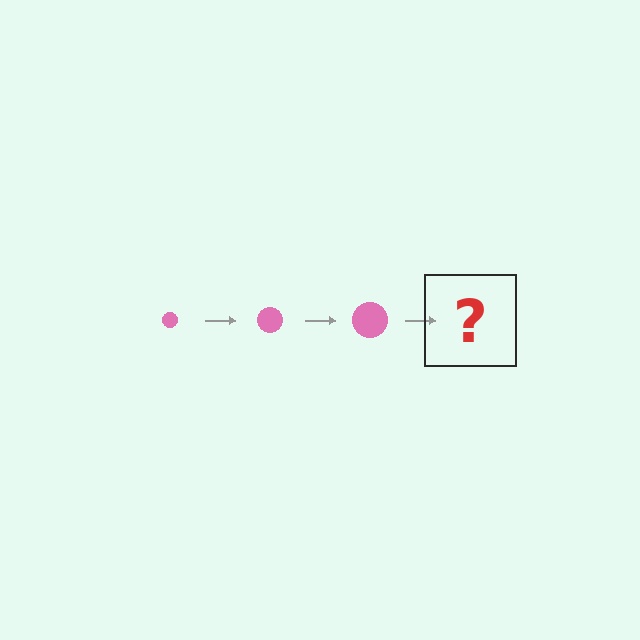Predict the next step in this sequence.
The next step is a pink circle, larger than the previous one.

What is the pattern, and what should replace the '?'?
The pattern is that the circle gets progressively larger each step. The '?' should be a pink circle, larger than the previous one.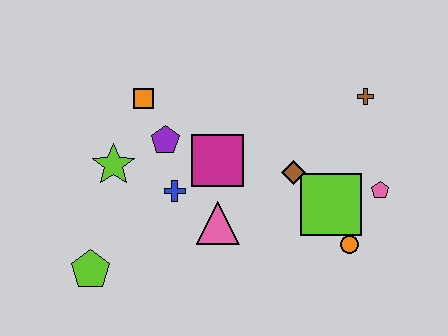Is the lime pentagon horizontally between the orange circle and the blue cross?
No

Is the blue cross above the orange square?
No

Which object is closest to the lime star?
The purple pentagon is closest to the lime star.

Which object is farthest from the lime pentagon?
The brown cross is farthest from the lime pentagon.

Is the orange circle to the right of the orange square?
Yes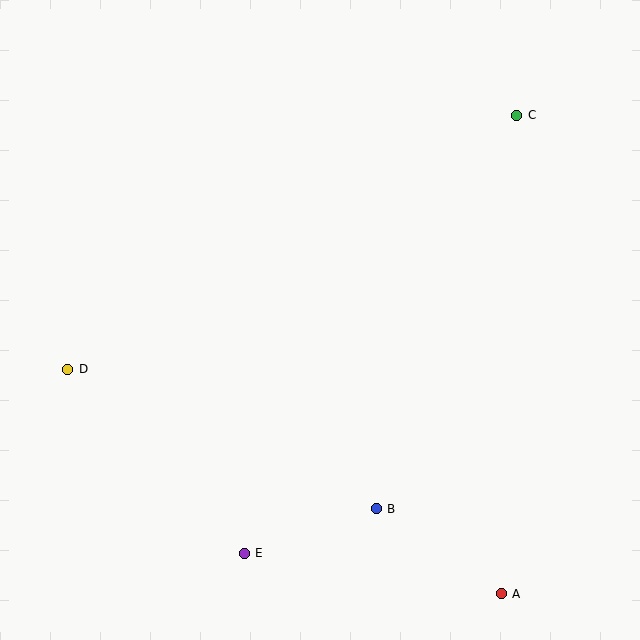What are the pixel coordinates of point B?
Point B is at (376, 509).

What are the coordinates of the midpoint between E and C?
The midpoint between E and C is at (380, 334).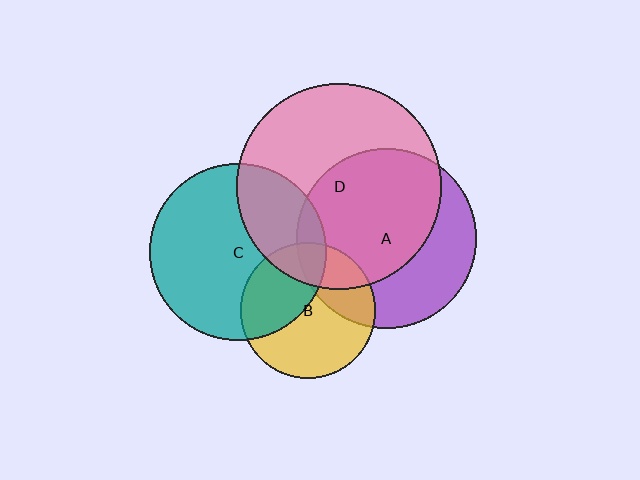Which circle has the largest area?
Circle D (pink).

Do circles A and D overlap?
Yes.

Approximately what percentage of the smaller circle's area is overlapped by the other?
Approximately 60%.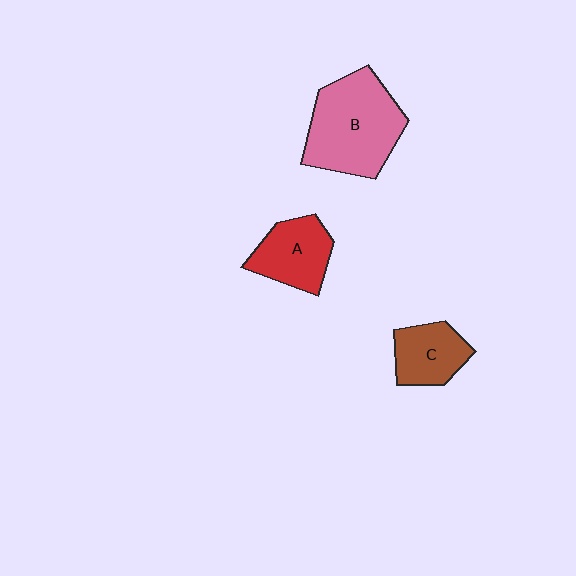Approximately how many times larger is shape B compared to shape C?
Approximately 2.0 times.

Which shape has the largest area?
Shape B (pink).